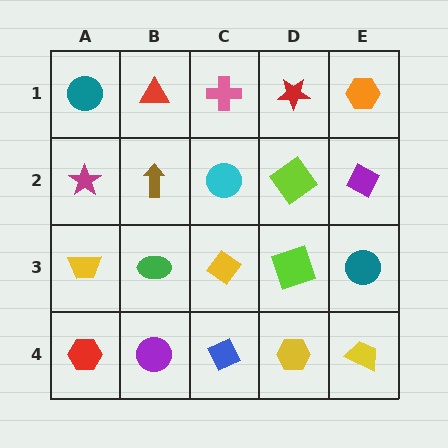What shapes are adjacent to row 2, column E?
An orange hexagon (row 1, column E), a teal circle (row 3, column E), a lime diamond (row 2, column D).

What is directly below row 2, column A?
A yellow trapezoid.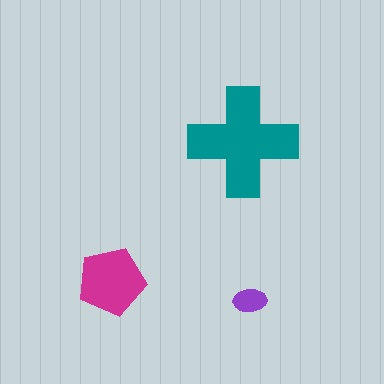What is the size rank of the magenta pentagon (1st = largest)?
2nd.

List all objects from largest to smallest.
The teal cross, the magenta pentagon, the purple ellipse.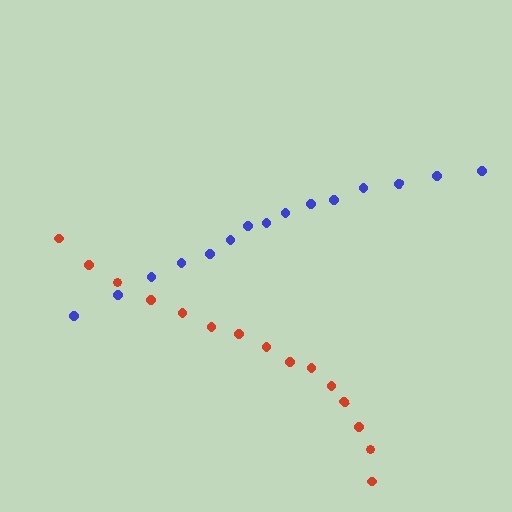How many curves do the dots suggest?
There are 2 distinct paths.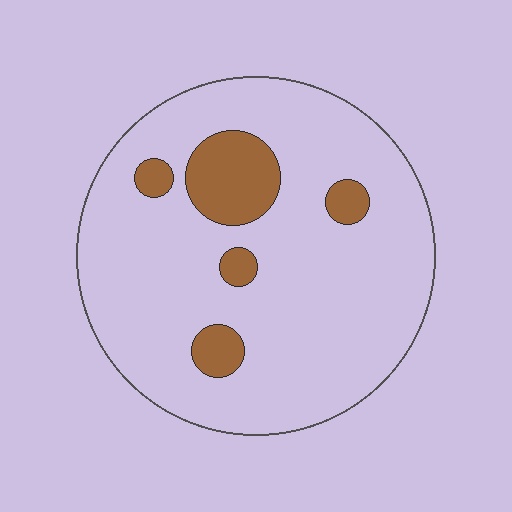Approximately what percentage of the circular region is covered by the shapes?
Approximately 15%.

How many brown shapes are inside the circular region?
5.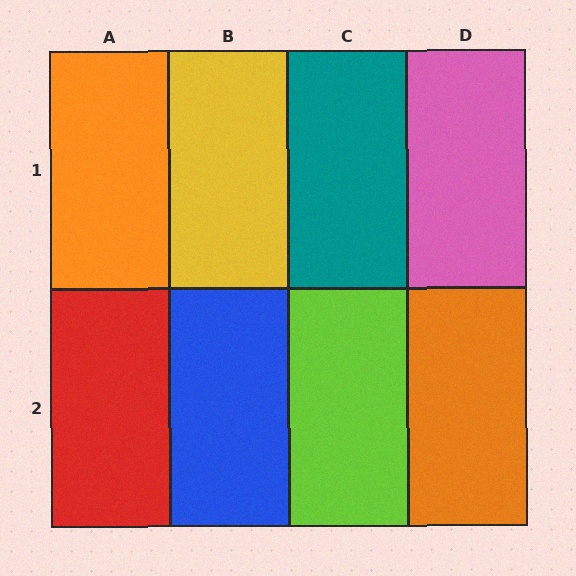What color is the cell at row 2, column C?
Lime.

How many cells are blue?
1 cell is blue.